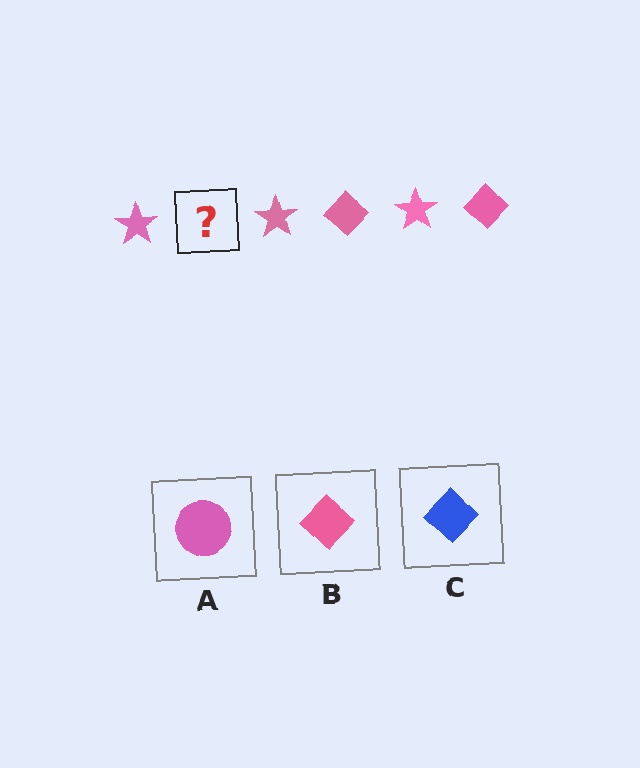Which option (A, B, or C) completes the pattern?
B.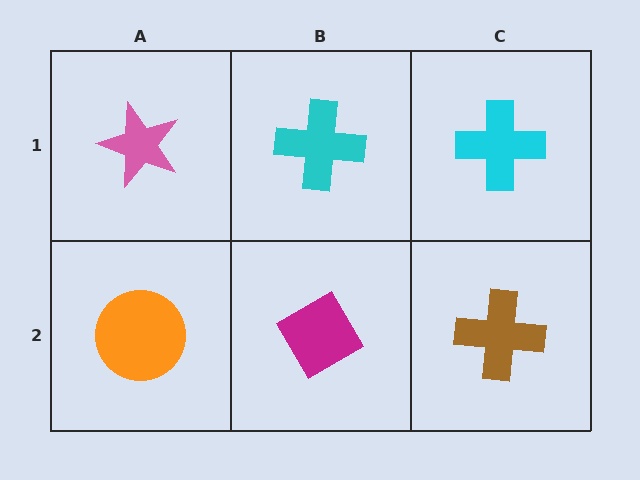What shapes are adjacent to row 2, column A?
A pink star (row 1, column A), a magenta diamond (row 2, column B).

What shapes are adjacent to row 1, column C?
A brown cross (row 2, column C), a cyan cross (row 1, column B).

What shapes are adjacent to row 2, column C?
A cyan cross (row 1, column C), a magenta diamond (row 2, column B).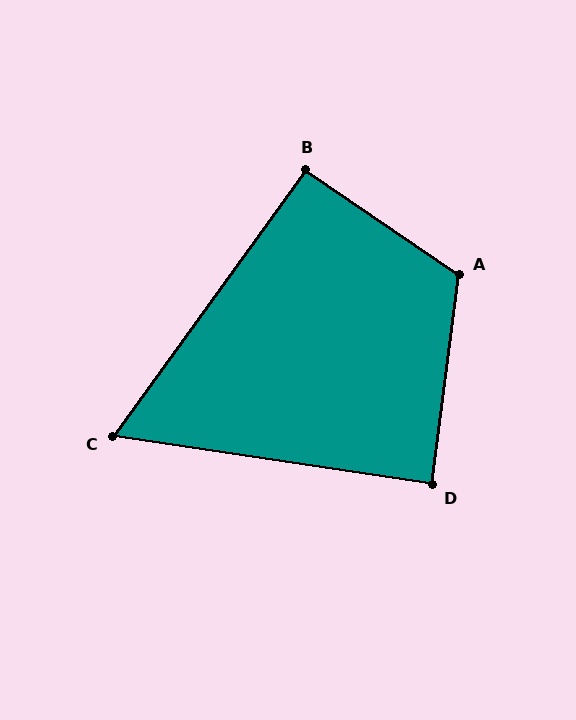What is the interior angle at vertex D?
Approximately 88 degrees (approximately right).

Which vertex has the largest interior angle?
A, at approximately 117 degrees.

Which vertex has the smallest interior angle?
C, at approximately 63 degrees.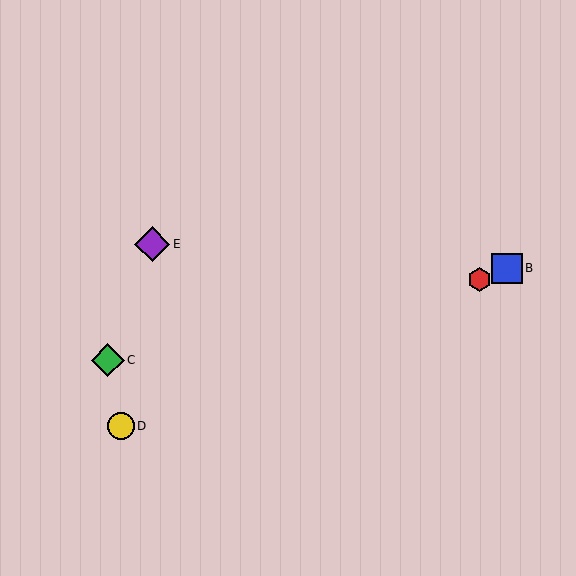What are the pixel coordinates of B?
Object B is at (507, 268).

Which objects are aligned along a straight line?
Objects A, B, D are aligned along a straight line.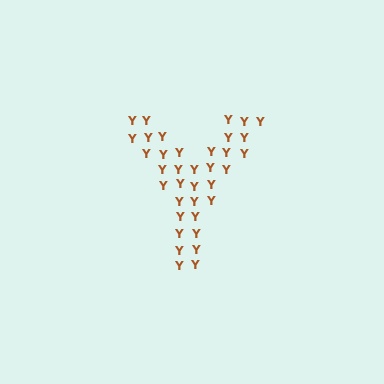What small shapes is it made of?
It is made of small letter Y's.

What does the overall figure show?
The overall figure shows the letter Y.